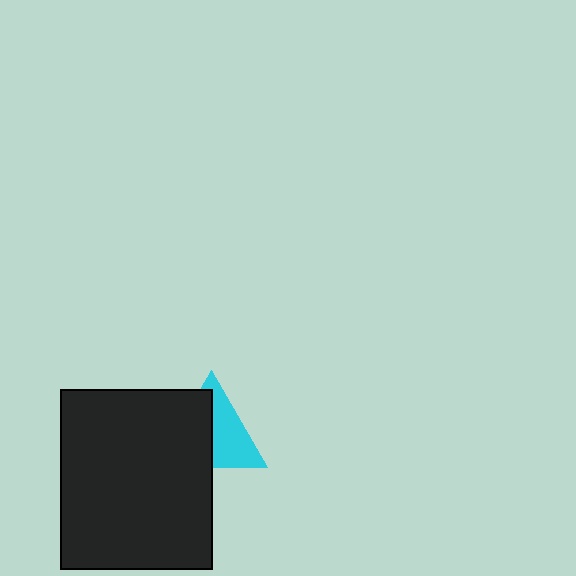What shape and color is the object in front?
The object in front is a black rectangle.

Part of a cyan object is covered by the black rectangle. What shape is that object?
It is a triangle.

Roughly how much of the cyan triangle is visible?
About half of it is visible (roughly 49%).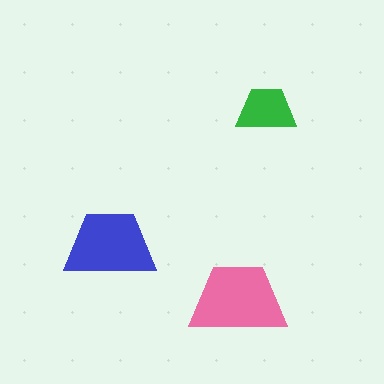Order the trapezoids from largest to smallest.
the pink one, the blue one, the green one.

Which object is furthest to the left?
The blue trapezoid is leftmost.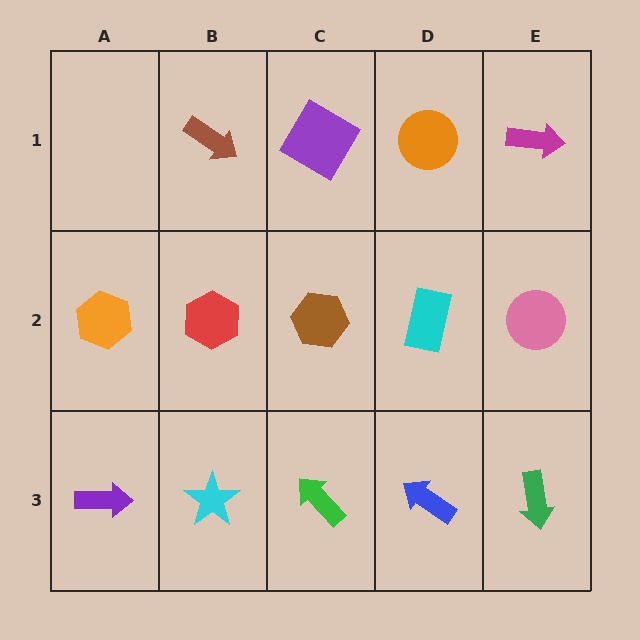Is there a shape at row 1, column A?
No, that cell is empty.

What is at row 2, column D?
A cyan rectangle.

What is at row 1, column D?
An orange circle.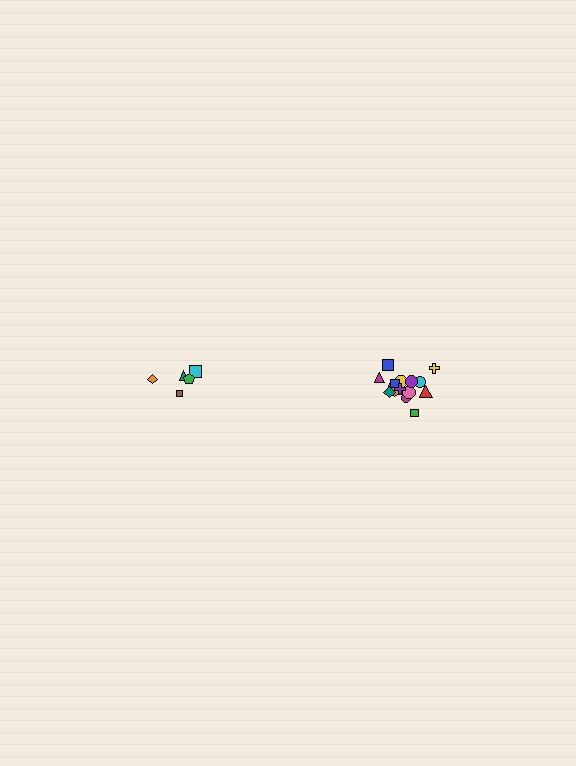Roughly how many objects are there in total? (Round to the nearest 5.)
Roughly 20 objects in total.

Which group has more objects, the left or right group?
The right group.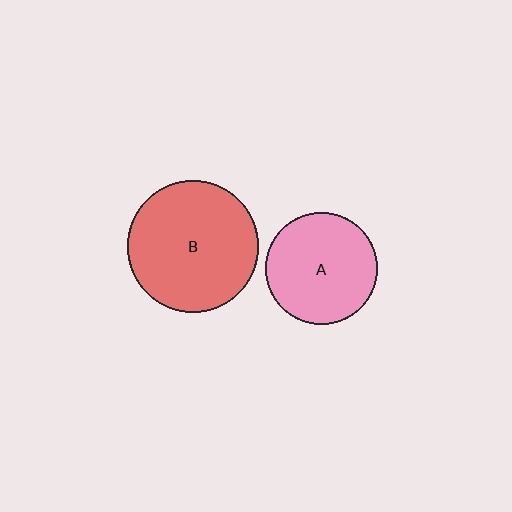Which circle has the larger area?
Circle B (red).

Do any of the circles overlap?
No, none of the circles overlap.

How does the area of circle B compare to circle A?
Approximately 1.4 times.